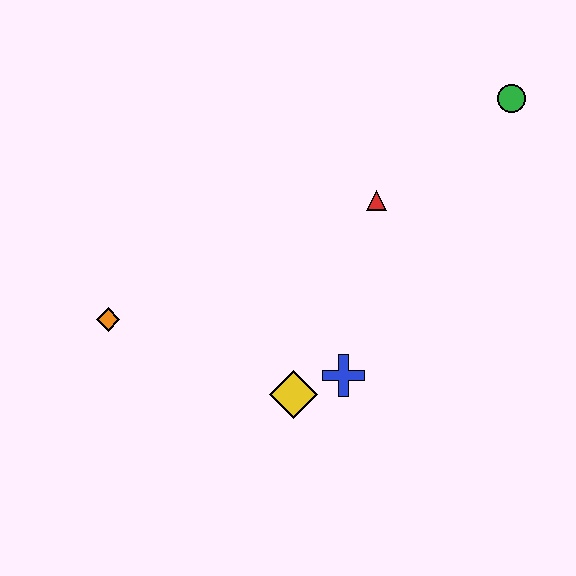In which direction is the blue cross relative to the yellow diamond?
The blue cross is to the right of the yellow diamond.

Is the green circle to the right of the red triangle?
Yes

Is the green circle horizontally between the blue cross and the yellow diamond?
No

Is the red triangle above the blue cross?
Yes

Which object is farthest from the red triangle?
The orange diamond is farthest from the red triangle.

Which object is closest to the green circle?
The red triangle is closest to the green circle.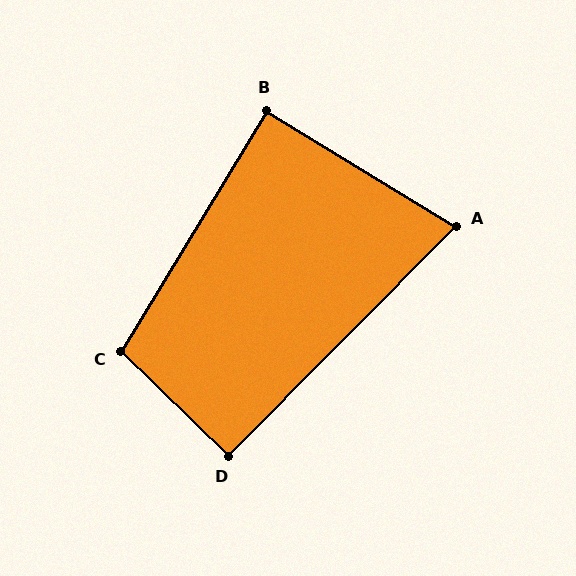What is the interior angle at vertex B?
Approximately 90 degrees (approximately right).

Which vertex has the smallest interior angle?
A, at approximately 77 degrees.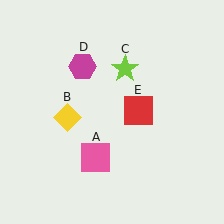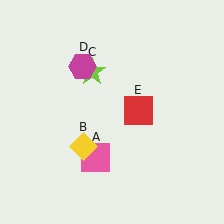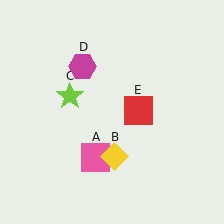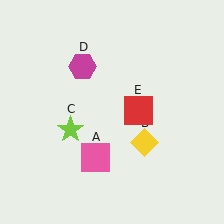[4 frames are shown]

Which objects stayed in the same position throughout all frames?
Pink square (object A) and magenta hexagon (object D) and red square (object E) remained stationary.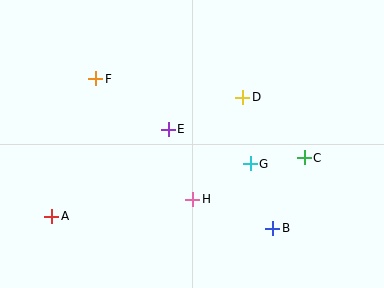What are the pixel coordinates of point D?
Point D is at (243, 97).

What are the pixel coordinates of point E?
Point E is at (168, 129).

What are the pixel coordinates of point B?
Point B is at (273, 228).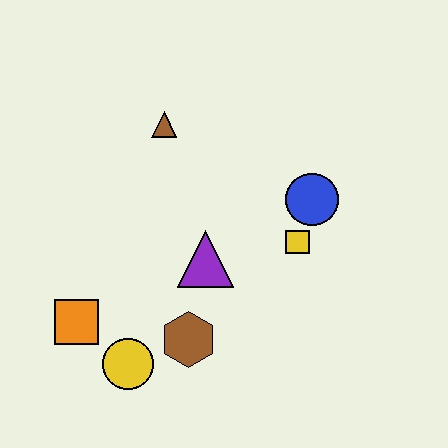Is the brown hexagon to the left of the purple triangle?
Yes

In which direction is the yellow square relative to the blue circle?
The yellow square is below the blue circle.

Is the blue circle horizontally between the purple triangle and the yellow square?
No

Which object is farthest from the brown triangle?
The yellow circle is farthest from the brown triangle.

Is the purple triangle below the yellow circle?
No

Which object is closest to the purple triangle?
The brown hexagon is closest to the purple triangle.